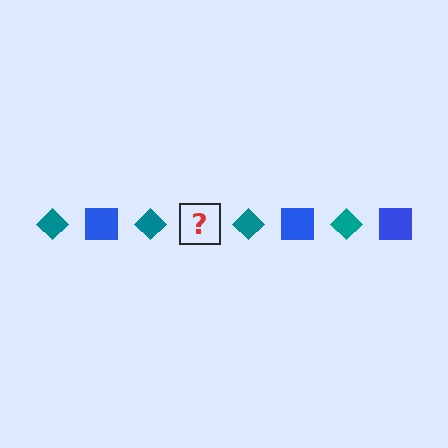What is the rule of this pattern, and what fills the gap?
The rule is that the pattern alternates between teal diamond and blue square. The gap should be filled with a blue square.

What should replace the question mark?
The question mark should be replaced with a blue square.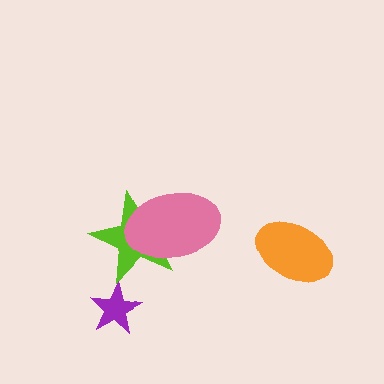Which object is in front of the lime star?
The pink ellipse is in front of the lime star.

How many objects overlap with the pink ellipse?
1 object overlaps with the pink ellipse.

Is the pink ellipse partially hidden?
No, no other shape covers it.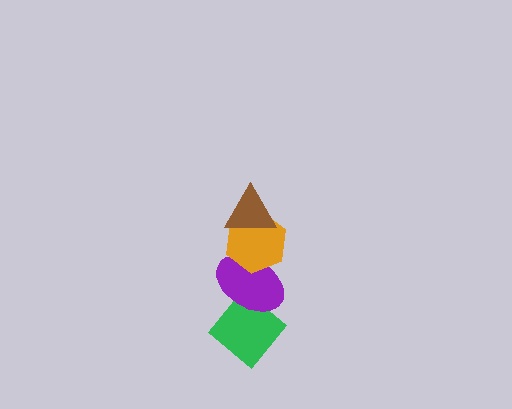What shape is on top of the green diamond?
The purple ellipse is on top of the green diamond.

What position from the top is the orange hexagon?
The orange hexagon is 2nd from the top.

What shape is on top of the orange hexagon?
The brown triangle is on top of the orange hexagon.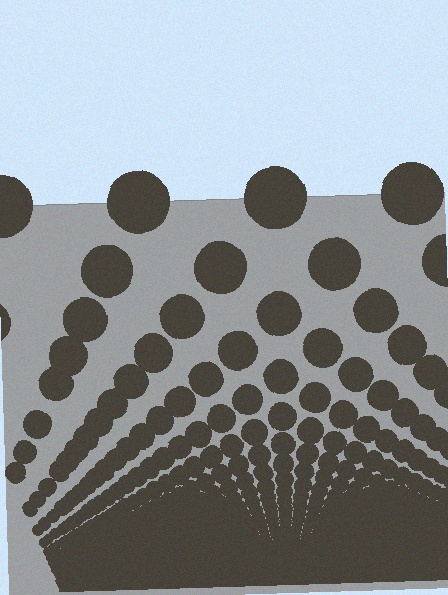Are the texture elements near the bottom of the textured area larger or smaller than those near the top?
Smaller. The gradient is inverted — elements near the bottom are smaller and denser.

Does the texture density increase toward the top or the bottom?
Density increases toward the bottom.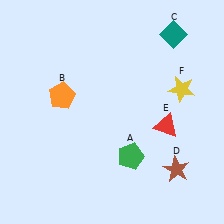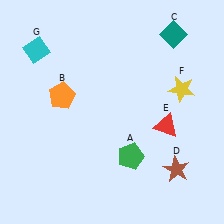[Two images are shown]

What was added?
A cyan diamond (G) was added in Image 2.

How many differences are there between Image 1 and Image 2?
There is 1 difference between the two images.